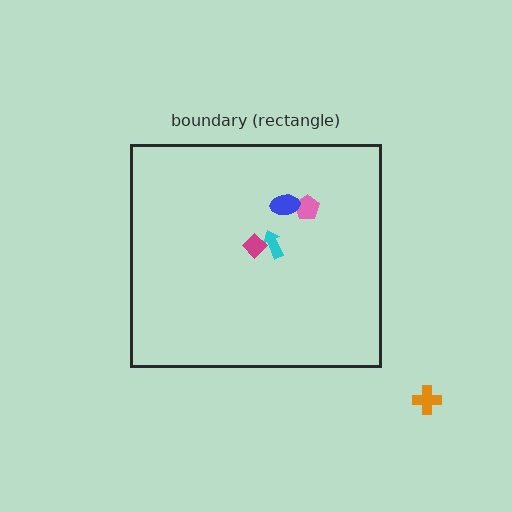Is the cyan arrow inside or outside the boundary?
Inside.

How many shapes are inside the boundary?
4 inside, 1 outside.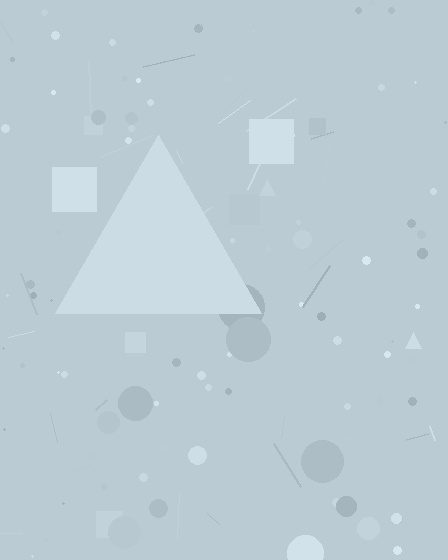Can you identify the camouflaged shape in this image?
The camouflaged shape is a triangle.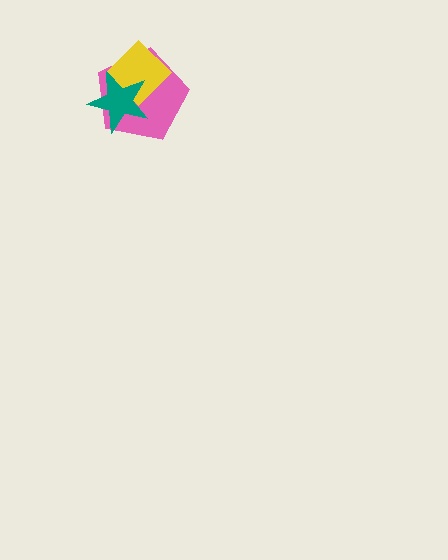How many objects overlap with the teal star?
2 objects overlap with the teal star.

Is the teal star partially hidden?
No, no other shape covers it.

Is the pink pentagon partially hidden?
Yes, it is partially covered by another shape.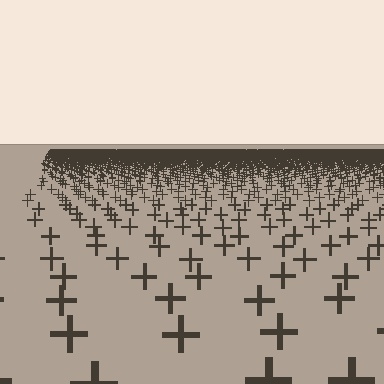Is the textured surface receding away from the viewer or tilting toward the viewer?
The surface is receding away from the viewer. Texture elements get smaller and denser toward the top.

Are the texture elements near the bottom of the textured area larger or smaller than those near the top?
Larger. Near the bottom, elements are closer to the viewer and appear at a bigger on-screen size.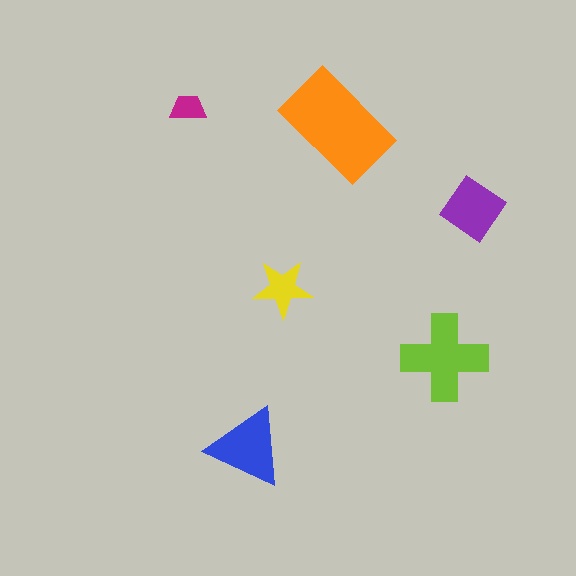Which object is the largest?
The orange rectangle.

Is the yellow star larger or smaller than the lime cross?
Smaller.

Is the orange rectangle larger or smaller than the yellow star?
Larger.